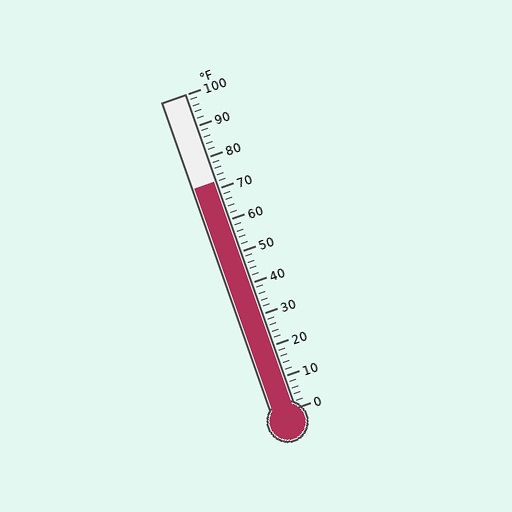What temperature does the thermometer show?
The thermometer shows approximately 72°F.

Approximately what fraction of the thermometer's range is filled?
The thermometer is filled to approximately 70% of its range.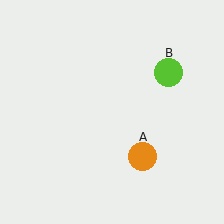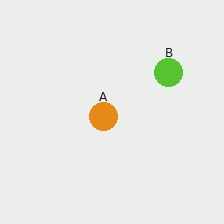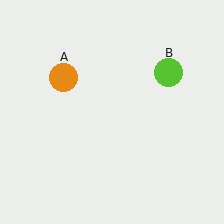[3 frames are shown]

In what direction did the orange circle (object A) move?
The orange circle (object A) moved up and to the left.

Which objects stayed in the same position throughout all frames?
Lime circle (object B) remained stationary.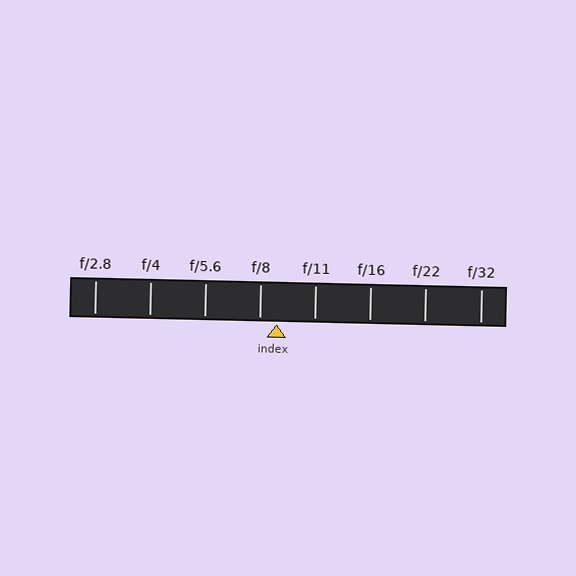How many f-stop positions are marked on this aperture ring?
There are 8 f-stop positions marked.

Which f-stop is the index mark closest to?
The index mark is closest to f/8.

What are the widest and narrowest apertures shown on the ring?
The widest aperture shown is f/2.8 and the narrowest is f/32.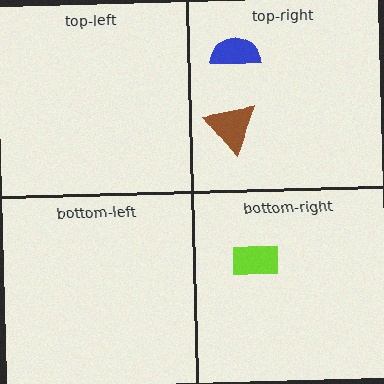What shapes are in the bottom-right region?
The lime rectangle.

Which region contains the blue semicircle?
The top-right region.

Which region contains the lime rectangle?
The bottom-right region.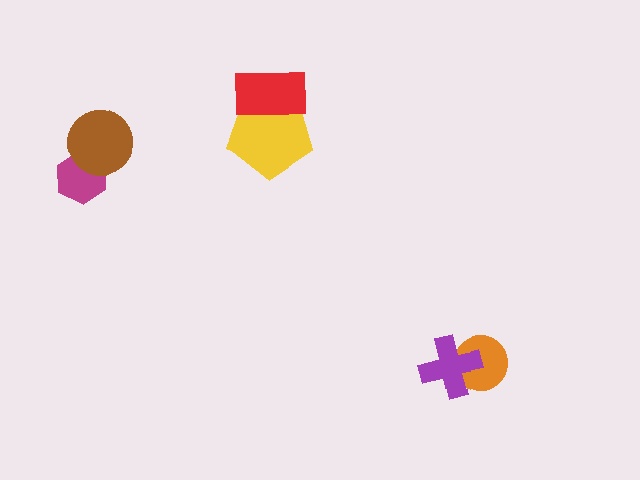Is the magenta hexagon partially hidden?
Yes, it is partially covered by another shape.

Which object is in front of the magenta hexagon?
The brown circle is in front of the magenta hexagon.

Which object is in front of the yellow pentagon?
The red rectangle is in front of the yellow pentagon.